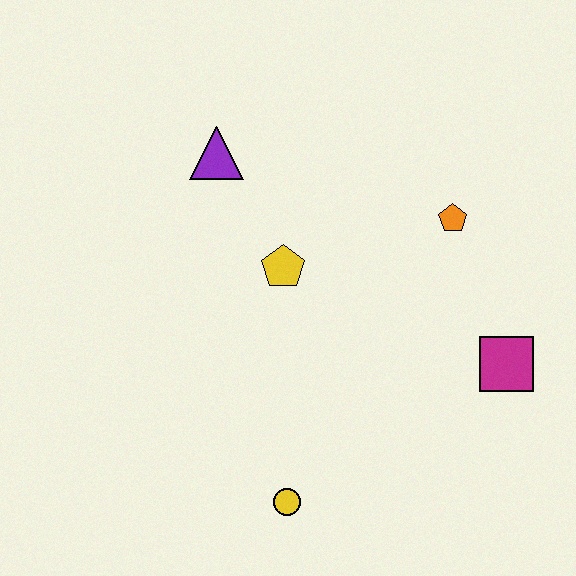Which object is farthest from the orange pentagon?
The yellow circle is farthest from the orange pentagon.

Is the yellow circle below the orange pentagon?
Yes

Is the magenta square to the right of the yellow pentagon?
Yes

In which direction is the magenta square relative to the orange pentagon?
The magenta square is below the orange pentagon.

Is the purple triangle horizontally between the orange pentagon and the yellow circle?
No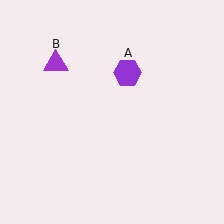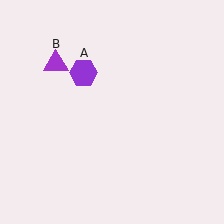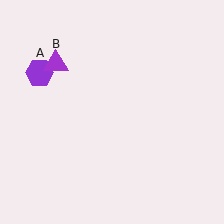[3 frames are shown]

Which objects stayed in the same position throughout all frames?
Purple triangle (object B) remained stationary.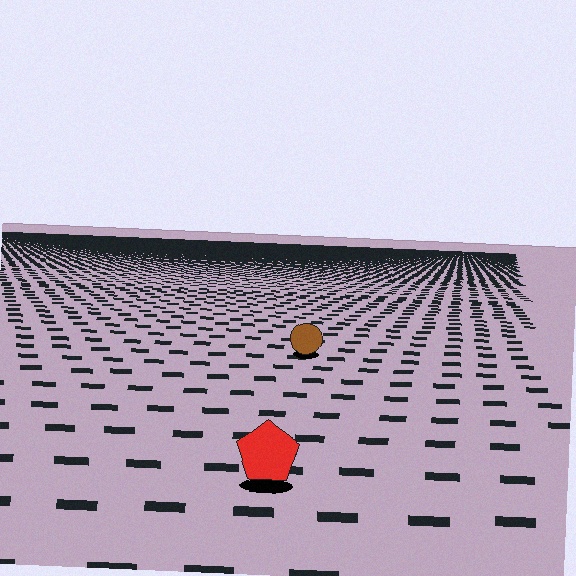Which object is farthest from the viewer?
The brown circle is farthest from the viewer. It appears smaller and the ground texture around it is denser.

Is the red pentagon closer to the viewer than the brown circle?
Yes. The red pentagon is closer — you can tell from the texture gradient: the ground texture is coarser near it.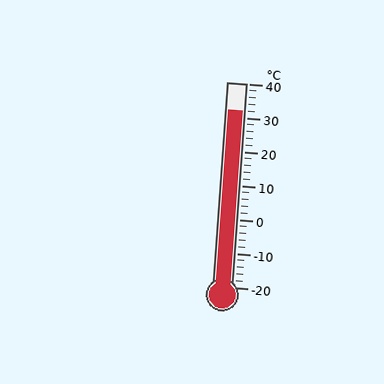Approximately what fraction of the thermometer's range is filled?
The thermometer is filled to approximately 85% of its range.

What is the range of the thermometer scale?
The thermometer scale ranges from -20°C to 40°C.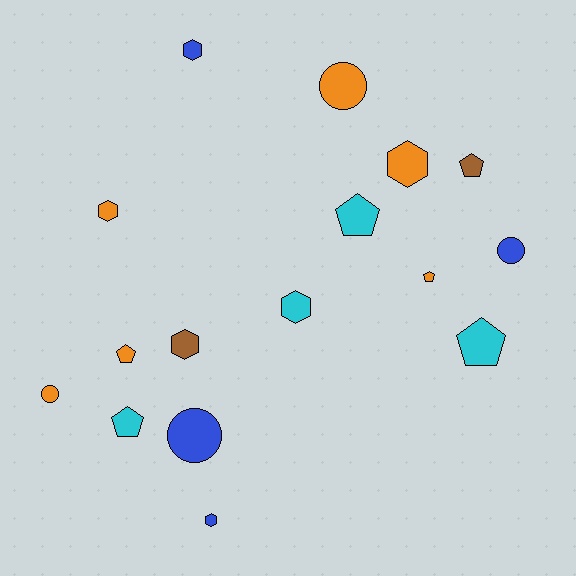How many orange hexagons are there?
There are 2 orange hexagons.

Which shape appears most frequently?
Pentagon, with 6 objects.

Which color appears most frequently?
Orange, with 6 objects.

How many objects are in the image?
There are 16 objects.